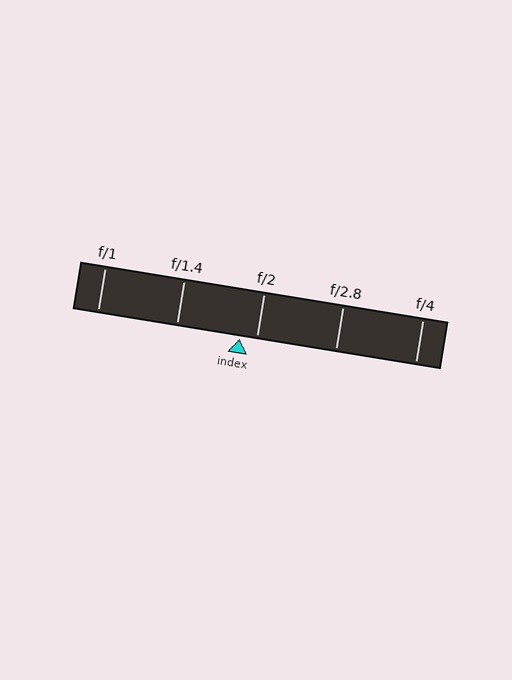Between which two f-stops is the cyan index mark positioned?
The index mark is between f/1.4 and f/2.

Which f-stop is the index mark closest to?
The index mark is closest to f/2.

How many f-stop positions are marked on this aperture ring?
There are 5 f-stop positions marked.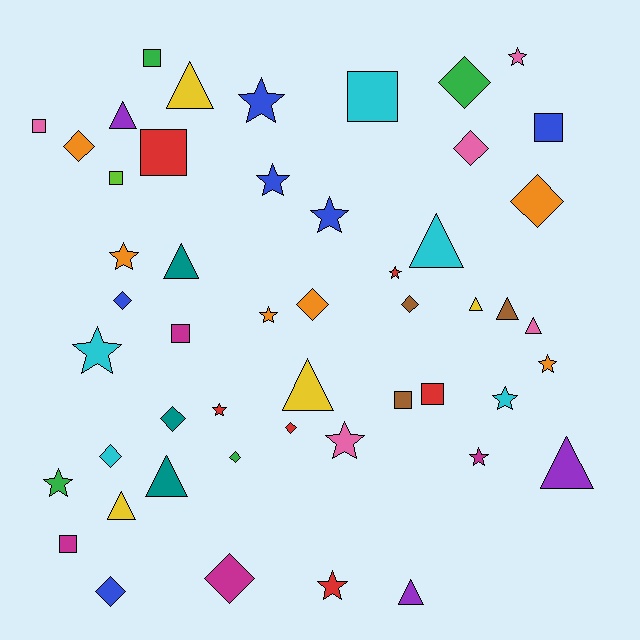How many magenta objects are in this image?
There are 4 magenta objects.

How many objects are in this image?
There are 50 objects.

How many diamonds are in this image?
There are 13 diamonds.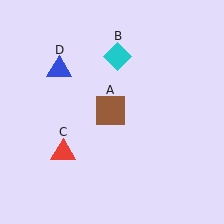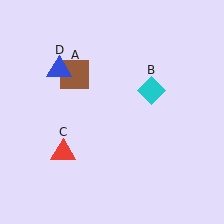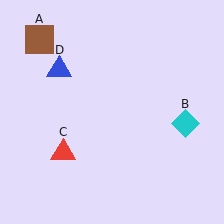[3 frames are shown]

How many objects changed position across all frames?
2 objects changed position: brown square (object A), cyan diamond (object B).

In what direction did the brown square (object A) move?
The brown square (object A) moved up and to the left.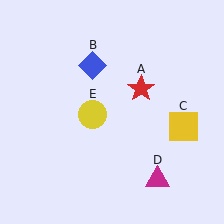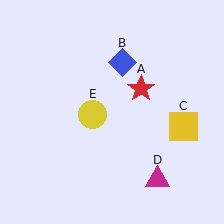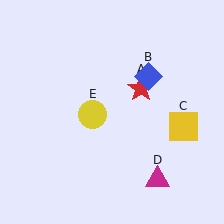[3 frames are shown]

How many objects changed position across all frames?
1 object changed position: blue diamond (object B).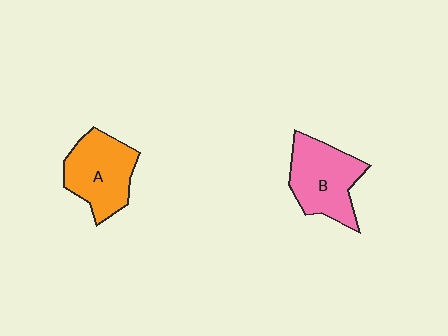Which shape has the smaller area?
Shape A (orange).